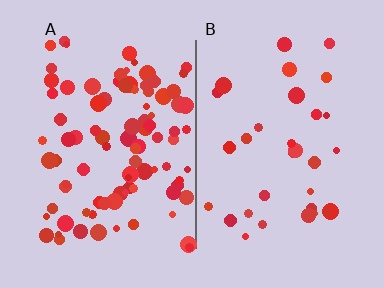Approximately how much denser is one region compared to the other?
Approximately 2.9× — region A over region B.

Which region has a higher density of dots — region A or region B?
A (the left).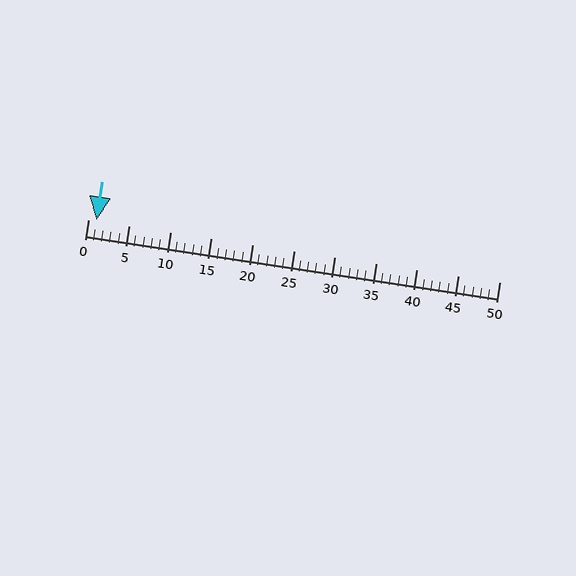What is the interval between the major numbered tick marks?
The major tick marks are spaced 5 units apart.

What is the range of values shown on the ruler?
The ruler shows values from 0 to 50.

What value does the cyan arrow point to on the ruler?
The cyan arrow points to approximately 1.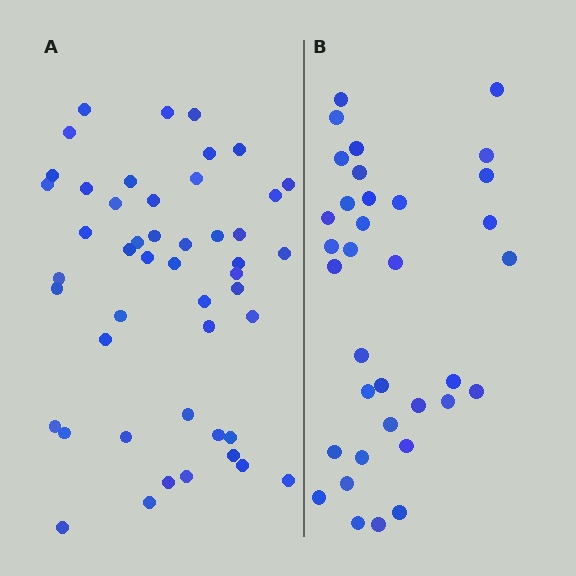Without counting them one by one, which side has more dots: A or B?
Region A (the left region) has more dots.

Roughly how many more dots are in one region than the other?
Region A has approximately 15 more dots than region B.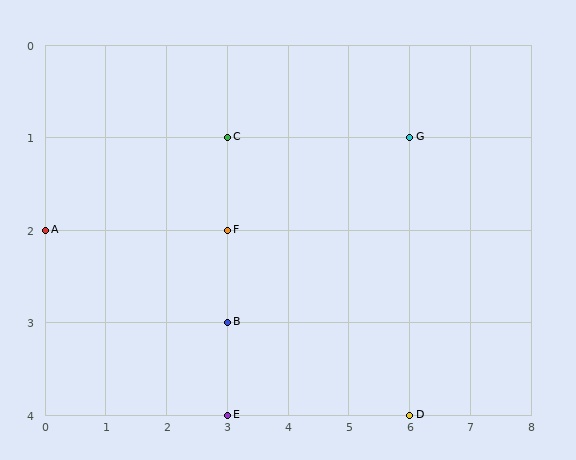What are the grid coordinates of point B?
Point B is at grid coordinates (3, 3).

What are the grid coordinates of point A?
Point A is at grid coordinates (0, 2).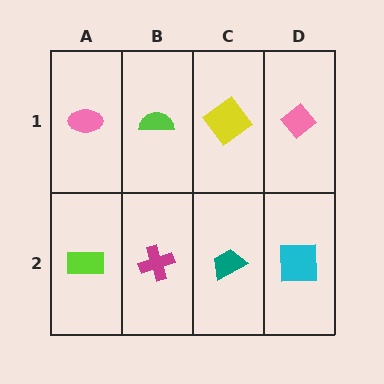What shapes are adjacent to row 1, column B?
A magenta cross (row 2, column B), a pink ellipse (row 1, column A), a yellow diamond (row 1, column C).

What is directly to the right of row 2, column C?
A cyan square.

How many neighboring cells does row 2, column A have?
2.